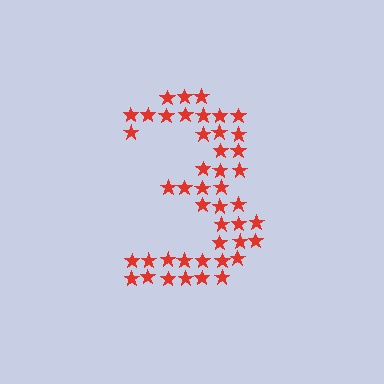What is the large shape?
The large shape is the digit 3.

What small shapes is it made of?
It is made of small stars.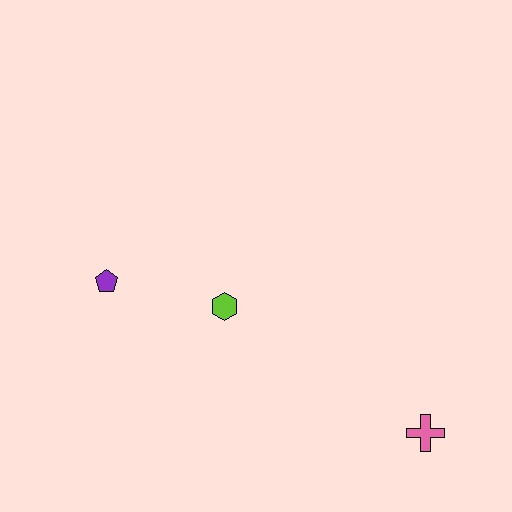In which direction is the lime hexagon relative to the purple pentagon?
The lime hexagon is to the right of the purple pentagon.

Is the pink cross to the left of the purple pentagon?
No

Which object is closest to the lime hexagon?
The purple pentagon is closest to the lime hexagon.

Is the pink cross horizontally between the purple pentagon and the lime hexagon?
No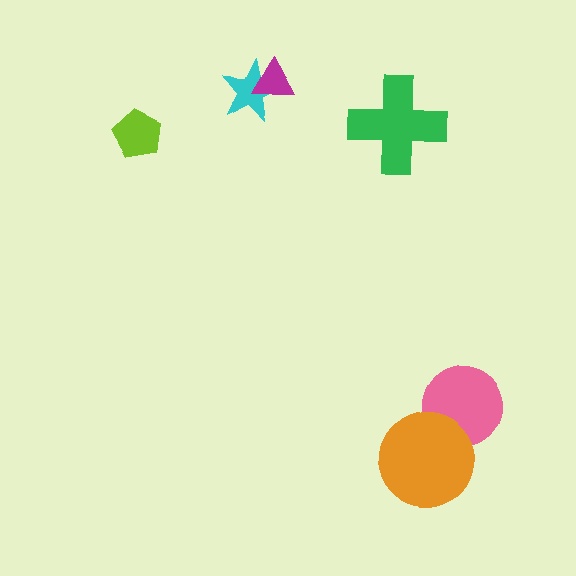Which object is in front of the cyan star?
The magenta triangle is in front of the cyan star.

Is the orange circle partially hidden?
No, no other shape covers it.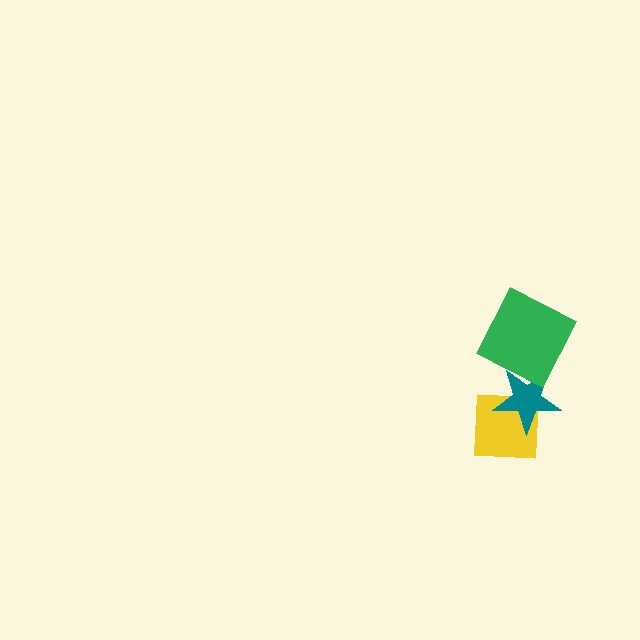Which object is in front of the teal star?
The green square is in front of the teal star.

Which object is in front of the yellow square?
The teal star is in front of the yellow square.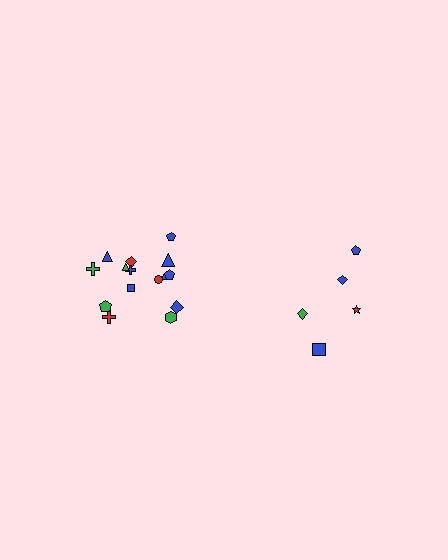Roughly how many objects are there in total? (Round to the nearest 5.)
Roughly 20 objects in total.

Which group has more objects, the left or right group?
The left group.